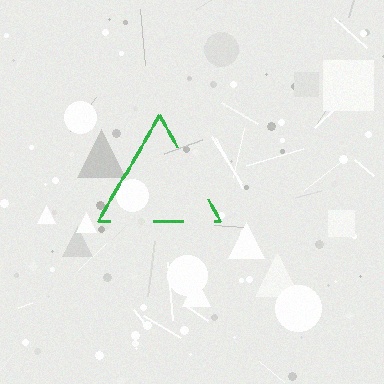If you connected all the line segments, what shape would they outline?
They would outline a triangle.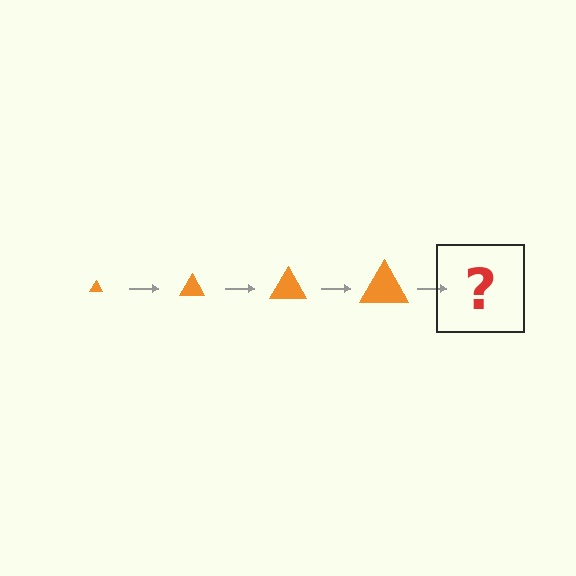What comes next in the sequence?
The next element should be an orange triangle, larger than the previous one.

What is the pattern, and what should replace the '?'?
The pattern is that the triangle gets progressively larger each step. The '?' should be an orange triangle, larger than the previous one.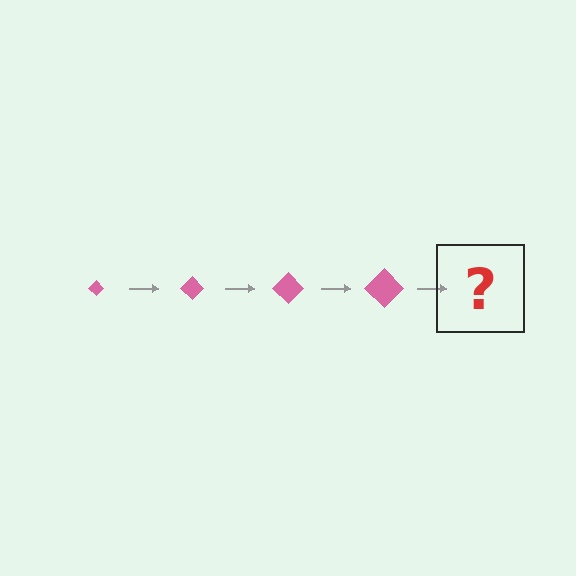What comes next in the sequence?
The next element should be a pink diamond, larger than the previous one.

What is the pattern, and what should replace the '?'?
The pattern is that the diamond gets progressively larger each step. The '?' should be a pink diamond, larger than the previous one.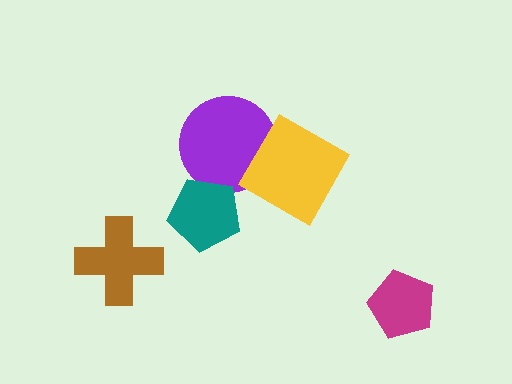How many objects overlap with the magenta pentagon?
0 objects overlap with the magenta pentagon.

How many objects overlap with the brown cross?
0 objects overlap with the brown cross.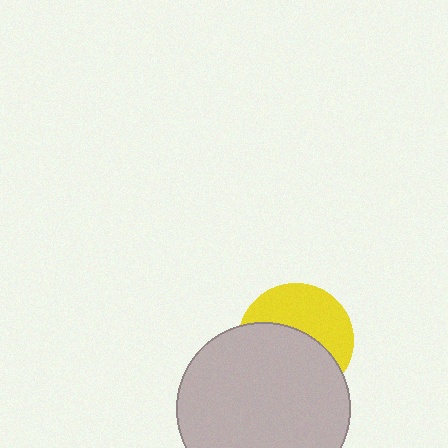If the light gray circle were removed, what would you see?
You would see the complete yellow circle.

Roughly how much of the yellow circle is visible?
A small part of it is visible (roughly 45%).